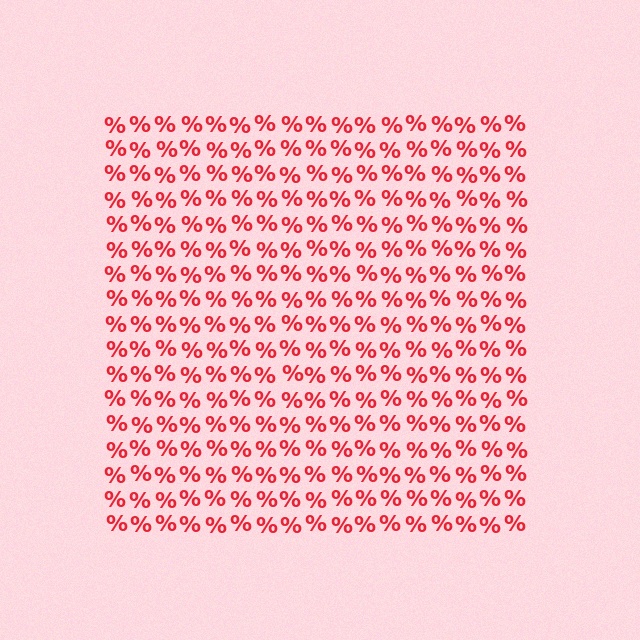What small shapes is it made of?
It is made of small percent signs.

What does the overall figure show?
The overall figure shows a square.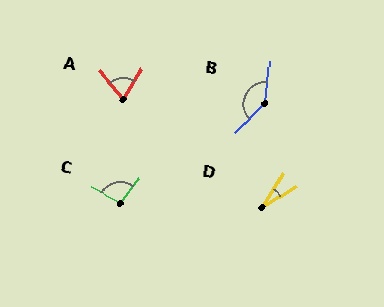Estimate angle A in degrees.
Approximately 70 degrees.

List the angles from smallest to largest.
D (26°), A (70°), C (100°), B (142°).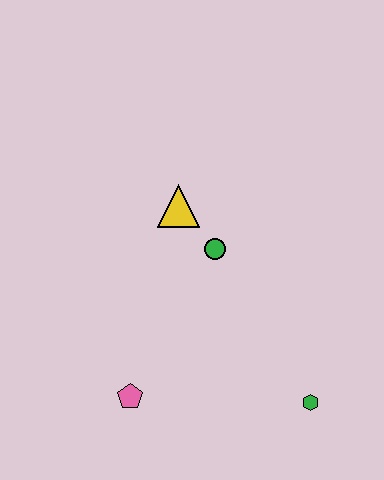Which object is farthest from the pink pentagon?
The yellow triangle is farthest from the pink pentagon.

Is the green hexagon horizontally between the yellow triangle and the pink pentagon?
No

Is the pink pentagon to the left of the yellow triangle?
Yes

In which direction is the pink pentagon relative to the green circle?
The pink pentagon is below the green circle.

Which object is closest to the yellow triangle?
The green circle is closest to the yellow triangle.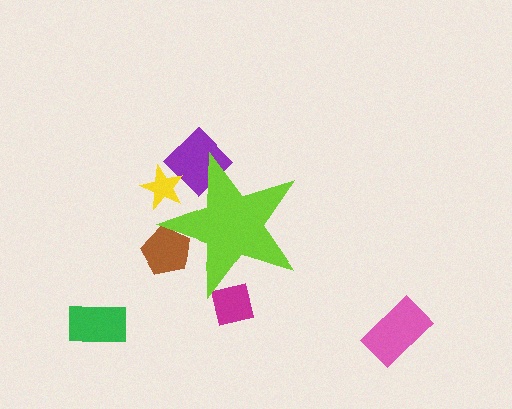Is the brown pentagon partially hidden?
Yes, the brown pentagon is partially hidden behind the lime star.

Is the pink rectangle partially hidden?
No, the pink rectangle is fully visible.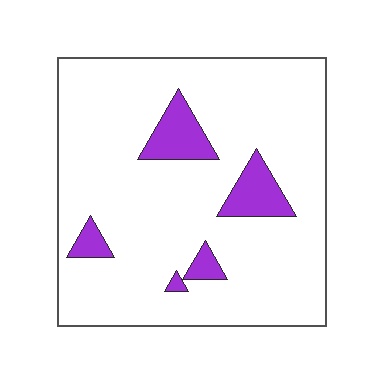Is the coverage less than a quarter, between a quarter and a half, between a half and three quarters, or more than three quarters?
Less than a quarter.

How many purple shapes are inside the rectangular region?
5.